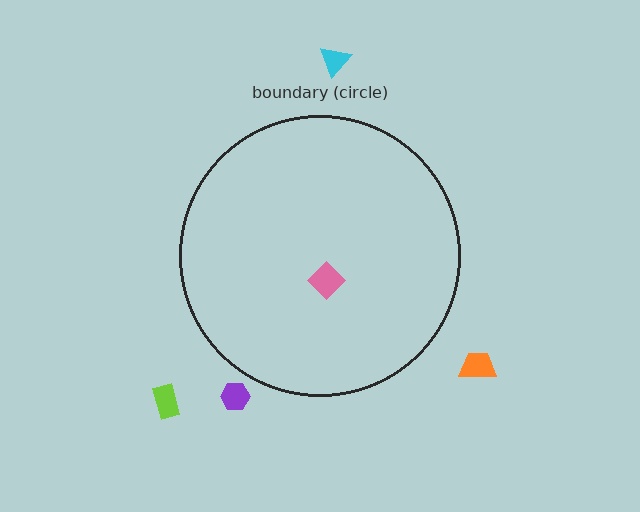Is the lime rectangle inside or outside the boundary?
Outside.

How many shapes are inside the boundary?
1 inside, 4 outside.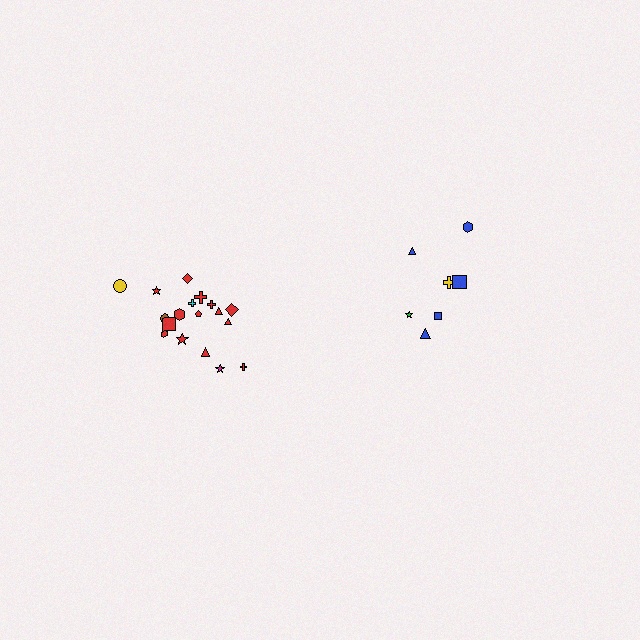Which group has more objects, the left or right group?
The left group.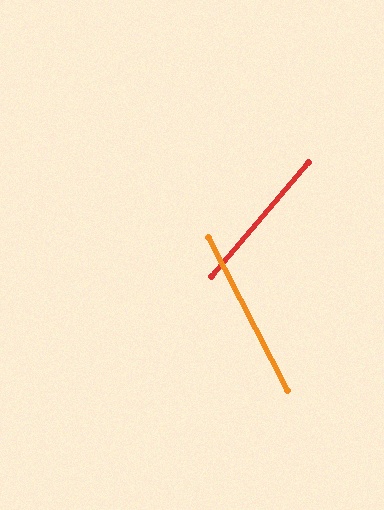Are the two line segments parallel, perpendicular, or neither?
Neither parallel nor perpendicular — they differ by about 68°.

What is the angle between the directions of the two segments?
Approximately 68 degrees.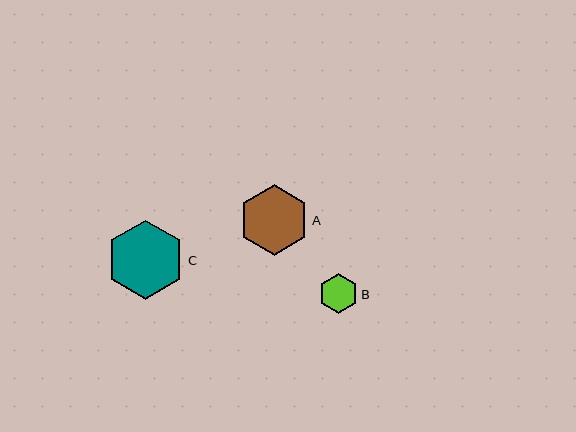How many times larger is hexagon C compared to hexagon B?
Hexagon C is approximately 2.0 times the size of hexagon B.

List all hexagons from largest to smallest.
From largest to smallest: C, A, B.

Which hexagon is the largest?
Hexagon C is the largest with a size of approximately 79 pixels.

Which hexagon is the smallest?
Hexagon B is the smallest with a size of approximately 39 pixels.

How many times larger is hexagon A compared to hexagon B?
Hexagon A is approximately 1.8 times the size of hexagon B.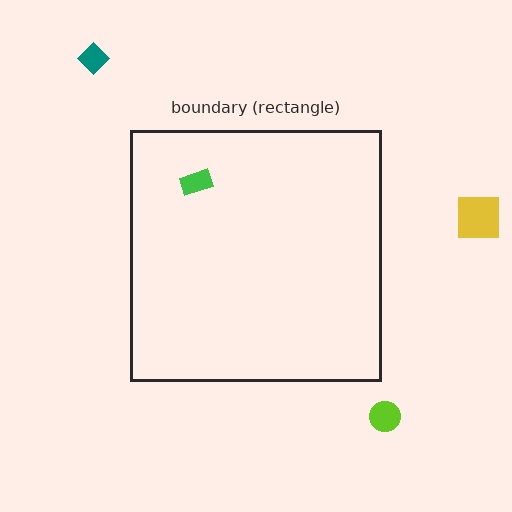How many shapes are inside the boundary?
1 inside, 3 outside.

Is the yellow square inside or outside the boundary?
Outside.